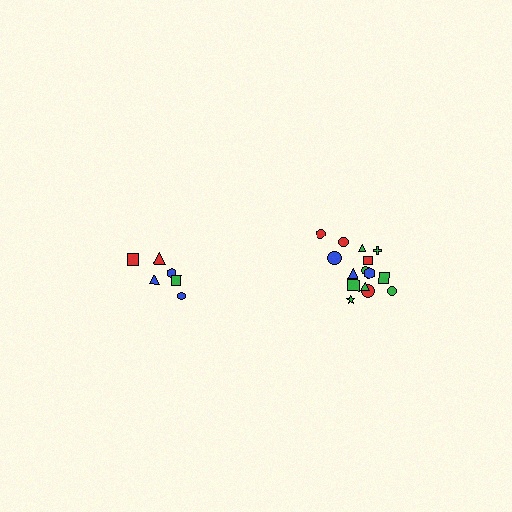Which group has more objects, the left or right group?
The right group.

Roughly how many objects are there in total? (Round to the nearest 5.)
Roughly 20 objects in total.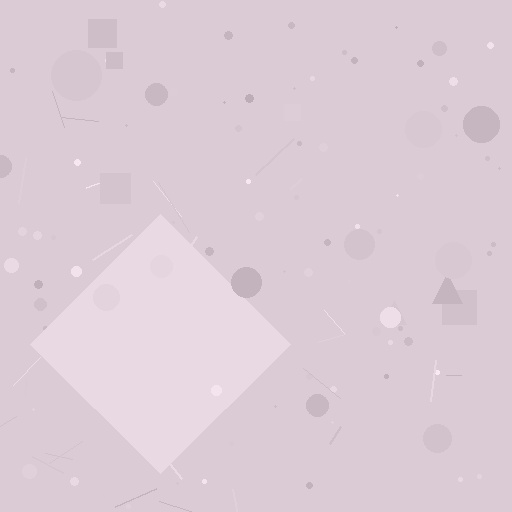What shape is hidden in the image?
A diamond is hidden in the image.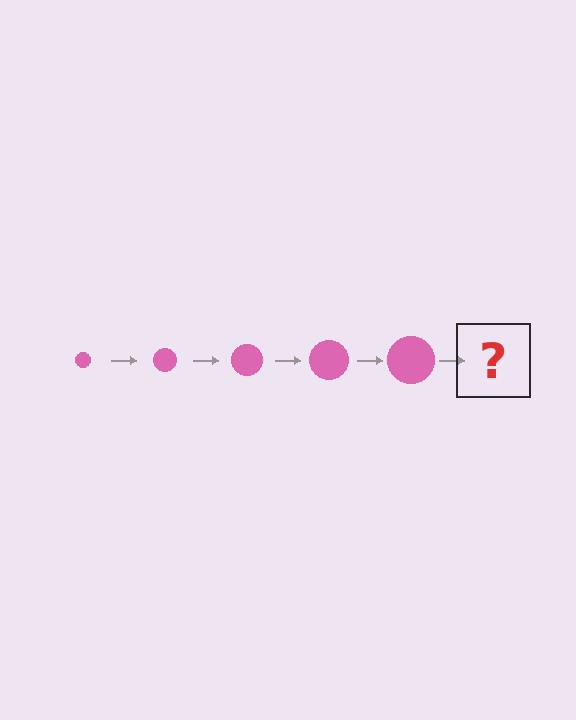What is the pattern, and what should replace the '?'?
The pattern is that the circle gets progressively larger each step. The '?' should be a pink circle, larger than the previous one.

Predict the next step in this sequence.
The next step is a pink circle, larger than the previous one.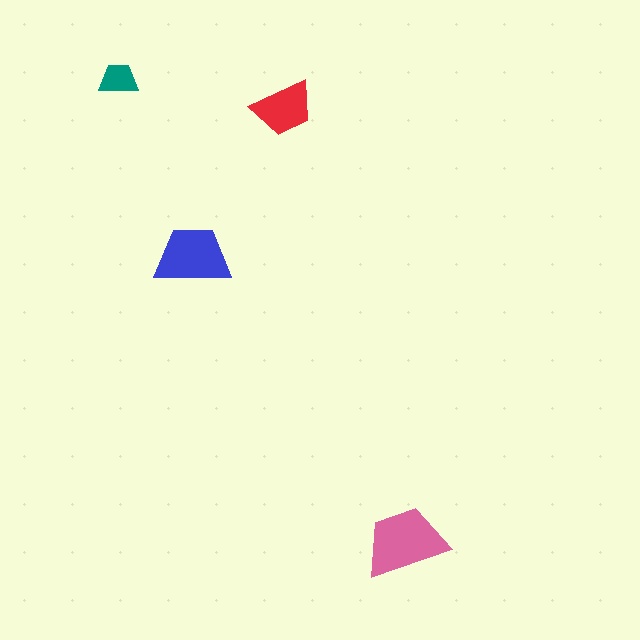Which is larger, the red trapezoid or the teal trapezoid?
The red one.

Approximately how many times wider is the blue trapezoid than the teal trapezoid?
About 2 times wider.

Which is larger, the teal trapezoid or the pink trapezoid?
The pink one.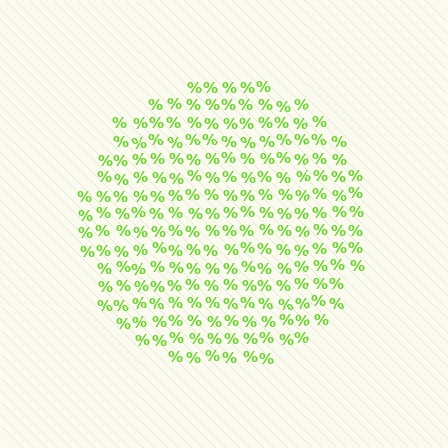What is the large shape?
The large shape is a circle.